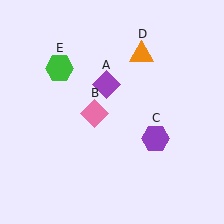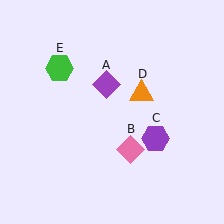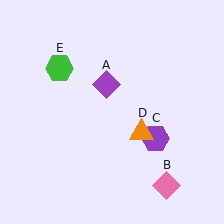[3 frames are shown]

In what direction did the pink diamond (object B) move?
The pink diamond (object B) moved down and to the right.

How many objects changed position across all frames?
2 objects changed position: pink diamond (object B), orange triangle (object D).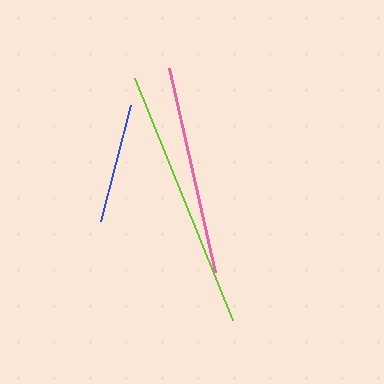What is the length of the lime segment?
The lime segment is approximately 261 pixels long.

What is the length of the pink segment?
The pink segment is approximately 210 pixels long.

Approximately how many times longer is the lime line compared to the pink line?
The lime line is approximately 1.2 times the length of the pink line.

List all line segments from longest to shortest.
From longest to shortest: lime, pink, blue.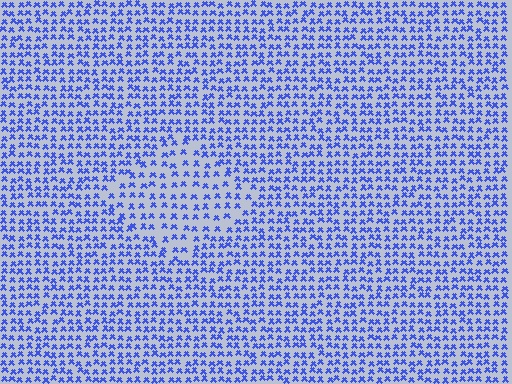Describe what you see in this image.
The image contains small blue elements arranged at two different densities. A diamond-shaped region is visible where the elements are less densely packed than the surrounding area.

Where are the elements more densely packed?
The elements are more densely packed outside the diamond boundary.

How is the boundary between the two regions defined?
The boundary is defined by a change in element density (approximately 1.6x ratio). All elements are the same color, size, and shape.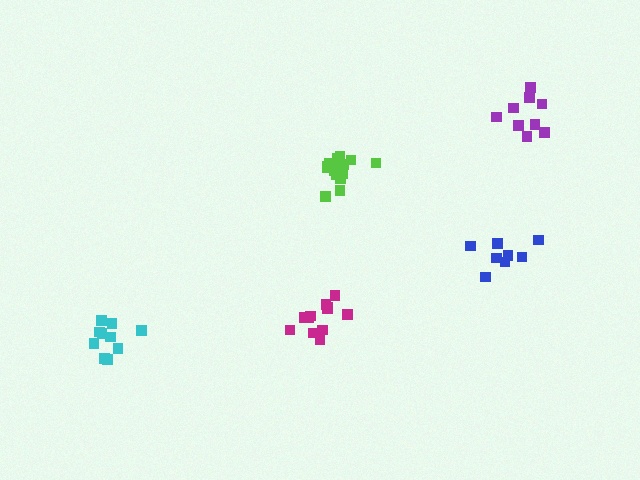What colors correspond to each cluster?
The clusters are colored: magenta, cyan, lime, purple, blue.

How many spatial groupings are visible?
There are 5 spatial groupings.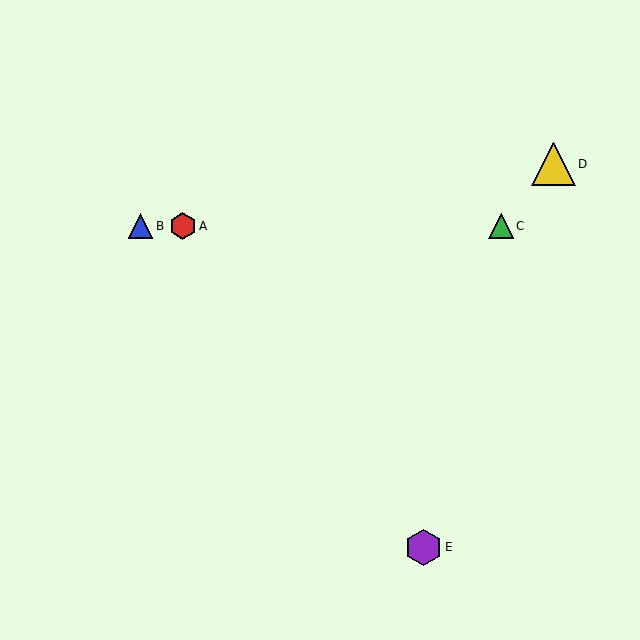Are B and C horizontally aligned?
Yes, both are at y≈226.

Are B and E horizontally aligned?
No, B is at y≈226 and E is at y≈547.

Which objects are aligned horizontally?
Objects A, B, C are aligned horizontally.